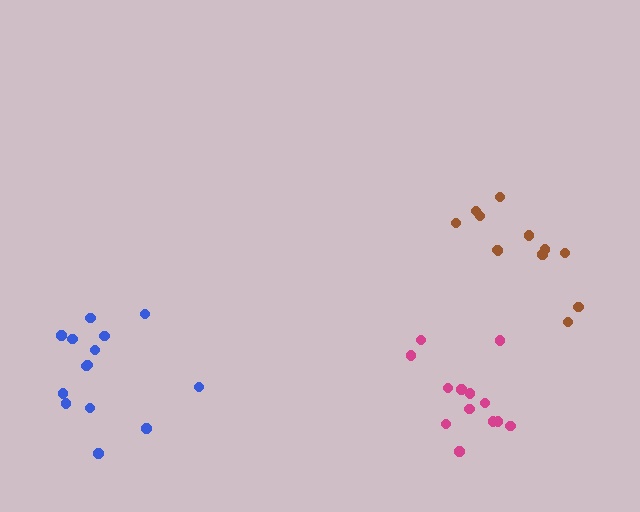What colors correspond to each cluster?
The clusters are colored: blue, magenta, brown.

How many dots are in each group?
Group 1: 14 dots, Group 2: 13 dots, Group 3: 12 dots (39 total).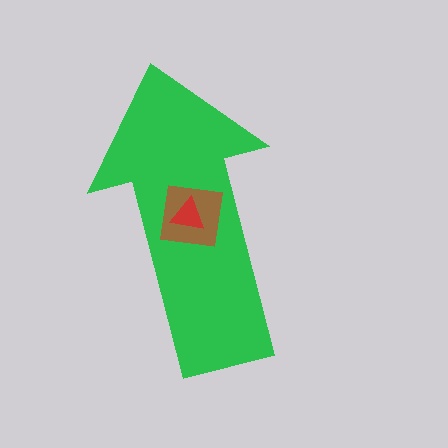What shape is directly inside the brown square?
The red triangle.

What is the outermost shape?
The green arrow.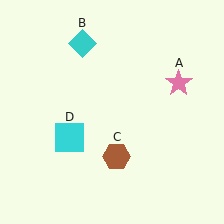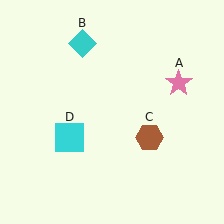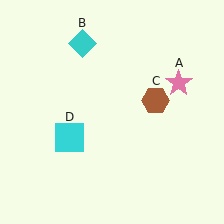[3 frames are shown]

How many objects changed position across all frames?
1 object changed position: brown hexagon (object C).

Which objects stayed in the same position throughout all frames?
Pink star (object A) and cyan diamond (object B) and cyan square (object D) remained stationary.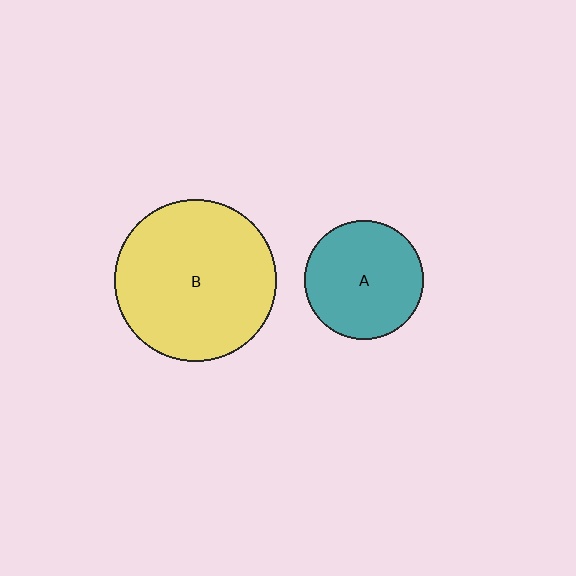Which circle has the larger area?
Circle B (yellow).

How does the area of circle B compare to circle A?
Approximately 1.9 times.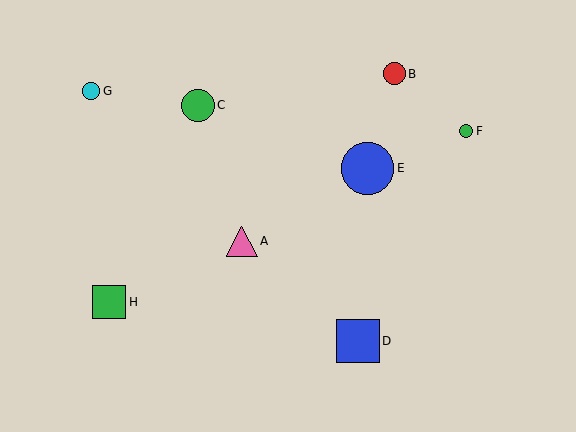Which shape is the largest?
The blue circle (labeled E) is the largest.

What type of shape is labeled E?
Shape E is a blue circle.